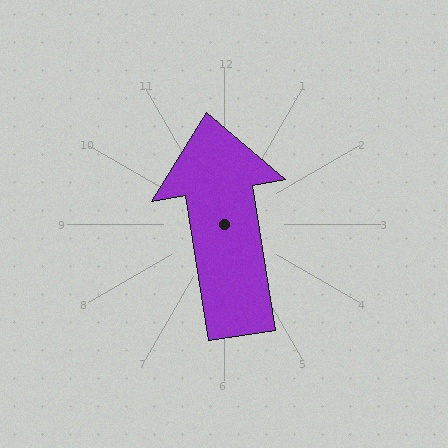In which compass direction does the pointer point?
North.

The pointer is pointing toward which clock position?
Roughly 12 o'clock.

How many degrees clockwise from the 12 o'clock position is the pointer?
Approximately 351 degrees.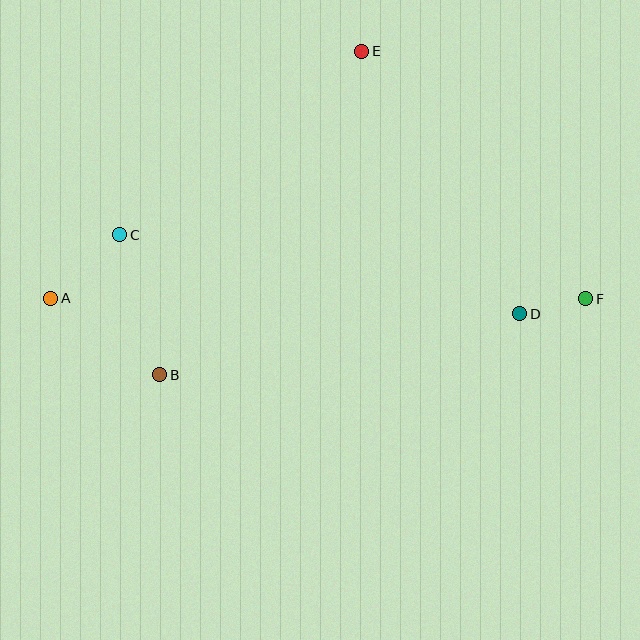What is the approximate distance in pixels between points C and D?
The distance between C and D is approximately 408 pixels.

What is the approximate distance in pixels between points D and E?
The distance between D and E is approximately 307 pixels.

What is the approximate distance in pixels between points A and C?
The distance between A and C is approximately 93 pixels.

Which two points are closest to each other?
Points D and F are closest to each other.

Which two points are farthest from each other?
Points A and F are farthest from each other.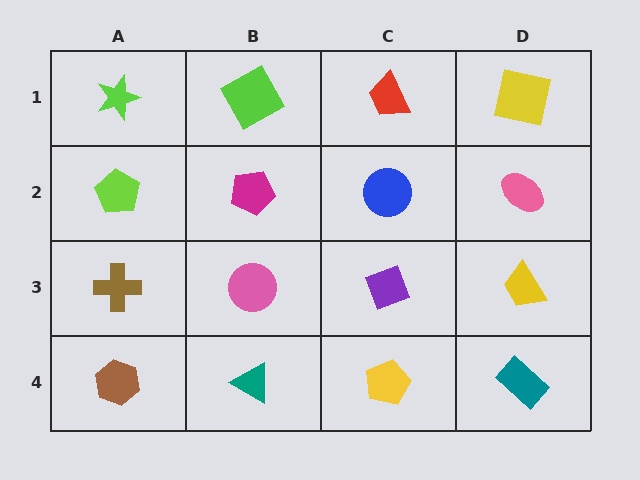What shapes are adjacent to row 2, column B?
A lime square (row 1, column B), a pink circle (row 3, column B), a lime pentagon (row 2, column A), a blue circle (row 2, column C).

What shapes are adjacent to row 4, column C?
A purple diamond (row 3, column C), a teal triangle (row 4, column B), a teal rectangle (row 4, column D).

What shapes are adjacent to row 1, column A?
A lime pentagon (row 2, column A), a lime square (row 1, column B).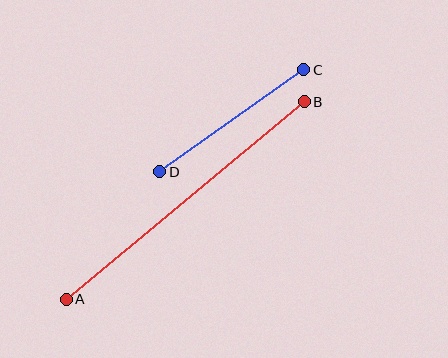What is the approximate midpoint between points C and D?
The midpoint is at approximately (232, 121) pixels.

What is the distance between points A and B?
The distance is approximately 309 pixels.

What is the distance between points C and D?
The distance is approximately 177 pixels.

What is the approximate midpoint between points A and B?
The midpoint is at approximately (185, 201) pixels.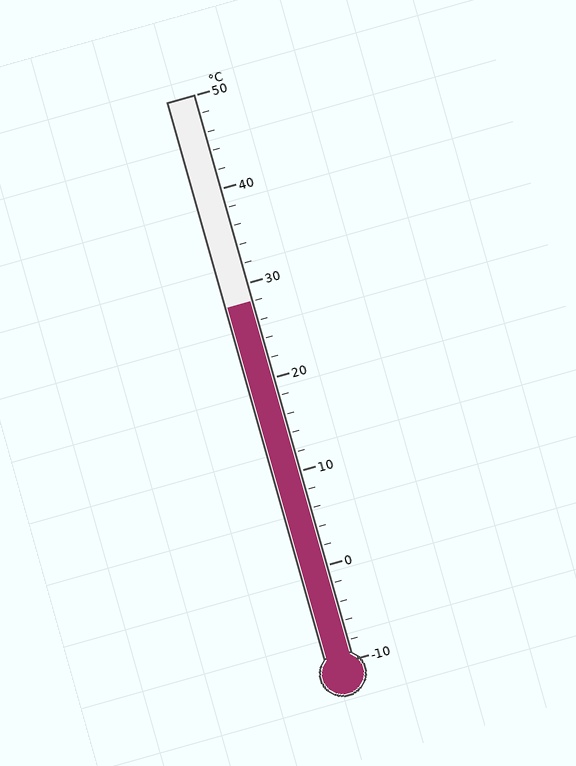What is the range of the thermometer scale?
The thermometer scale ranges from -10°C to 50°C.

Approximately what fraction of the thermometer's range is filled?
The thermometer is filled to approximately 65% of its range.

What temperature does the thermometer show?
The thermometer shows approximately 28°C.